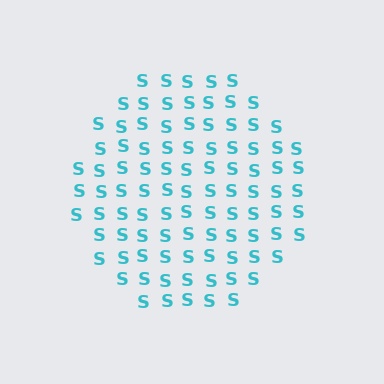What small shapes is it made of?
It is made of small letter S's.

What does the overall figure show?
The overall figure shows a circle.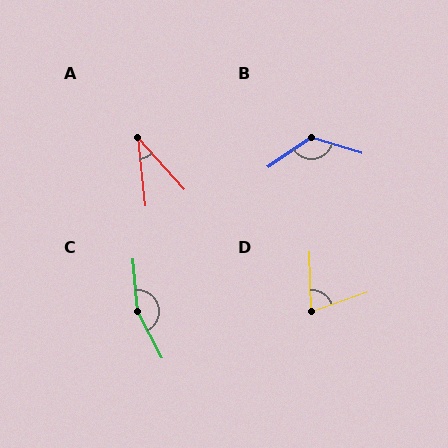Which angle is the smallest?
A, at approximately 36 degrees.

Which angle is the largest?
C, at approximately 157 degrees.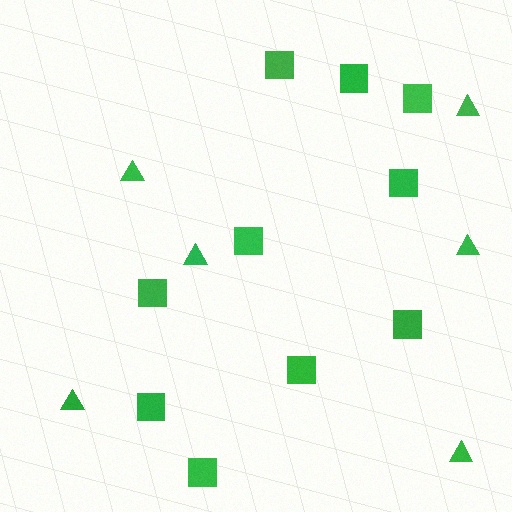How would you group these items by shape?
There are 2 groups: one group of squares (10) and one group of triangles (6).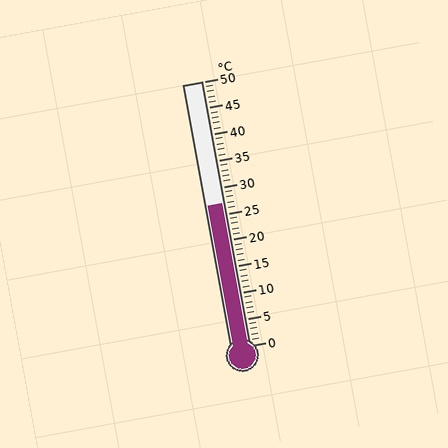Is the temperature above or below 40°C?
The temperature is below 40°C.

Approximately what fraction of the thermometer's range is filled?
The thermometer is filled to approximately 55% of its range.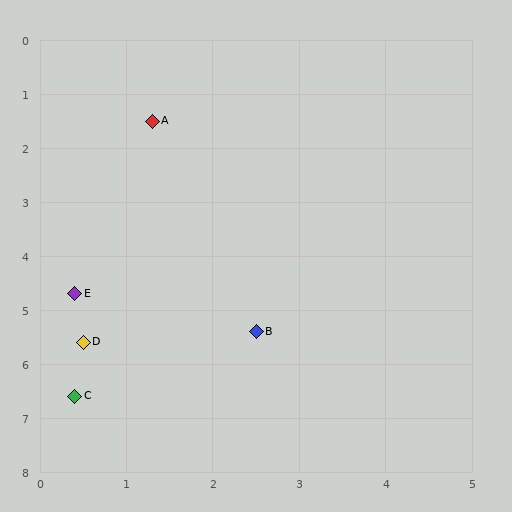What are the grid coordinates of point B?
Point B is at approximately (2.5, 5.4).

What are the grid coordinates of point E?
Point E is at approximately (0.4, 4.7).